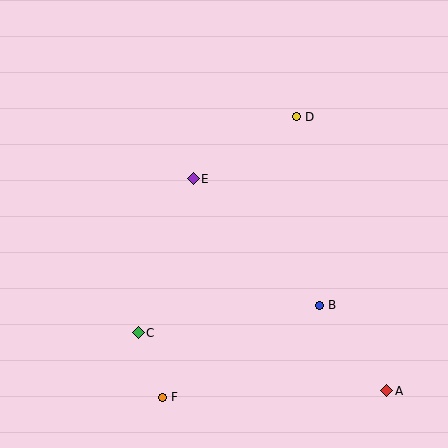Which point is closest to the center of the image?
Point E at (193, 179) is closest to the center.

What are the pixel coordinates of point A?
Point A is at (387, 391).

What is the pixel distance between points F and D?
The distance between F and D is 311 pixels.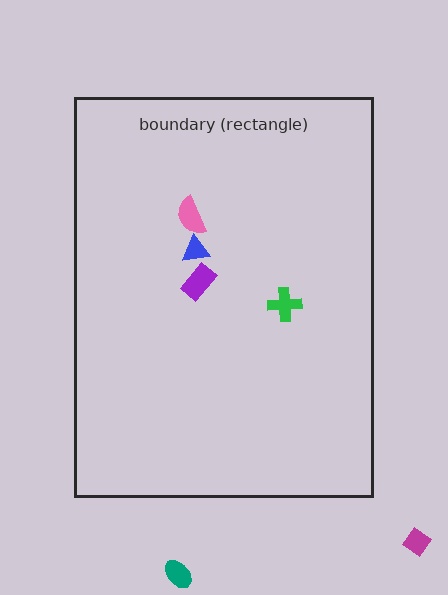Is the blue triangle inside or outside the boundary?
Inside.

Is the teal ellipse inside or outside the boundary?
Outside.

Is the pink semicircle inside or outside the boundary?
Inside.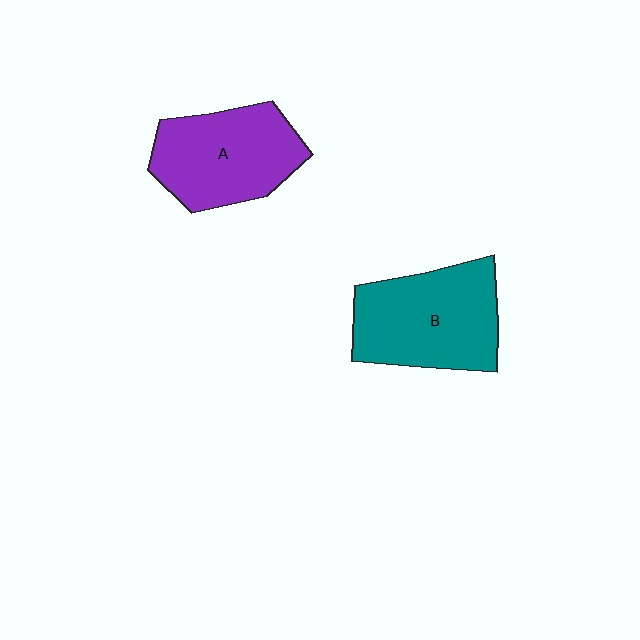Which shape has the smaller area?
Shape A (purple).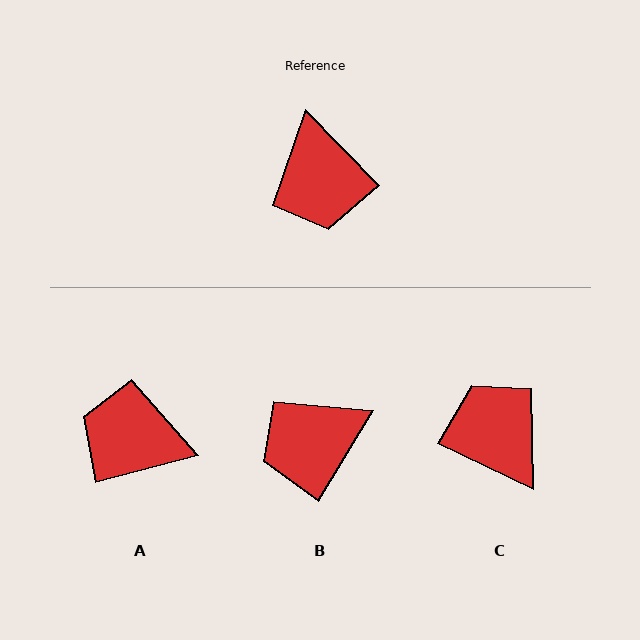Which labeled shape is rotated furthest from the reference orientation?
C, about 160 degrees away.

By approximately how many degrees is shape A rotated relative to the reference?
Approximately 120 degrees clockwise.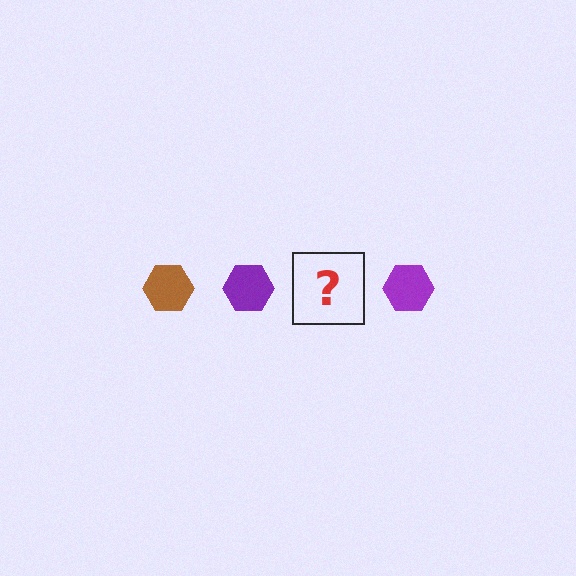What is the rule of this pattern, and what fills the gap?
The rule is that the pattern cycles through brown, purple hexagons. The gap should be filled with a brown hexagon.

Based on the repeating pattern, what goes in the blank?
The blank should be a brown hexagon.